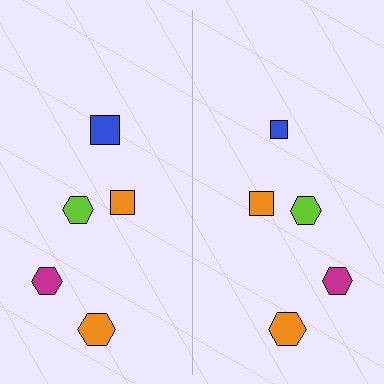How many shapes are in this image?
There are 10 shapes in this image.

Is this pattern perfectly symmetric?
No, the pattern is not perfectly symmetric. The blue square on the right side has a different size than its mirror counterpart.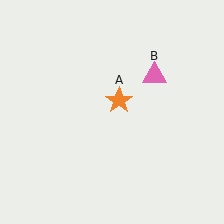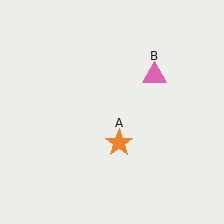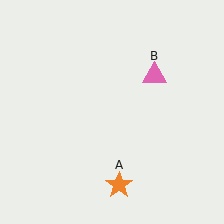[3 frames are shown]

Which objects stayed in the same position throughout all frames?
Pink triangle (object B) remained stationary.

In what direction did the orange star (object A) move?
The orange star (object A) moved down.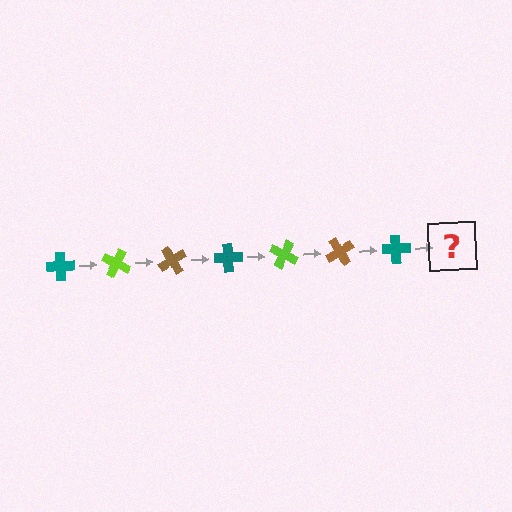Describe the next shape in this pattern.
It should be a lime cross, rotated 210 degrees from the start.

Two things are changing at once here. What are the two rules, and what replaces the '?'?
The two rules are that it rotates 30 degrees each step and the color cycles through teal, lime, and brown. The '?' should be a lime cross, rotated 210 degrees from the start.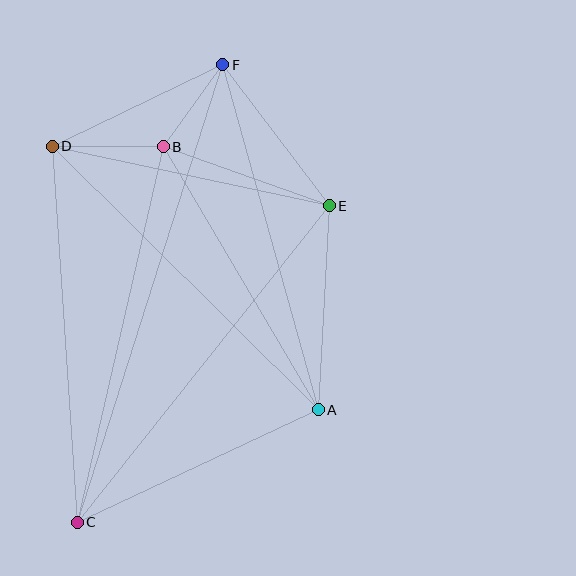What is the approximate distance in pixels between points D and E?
The distance between D and E is approximately 283 pixels.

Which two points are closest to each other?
Points B and F are closest to each other.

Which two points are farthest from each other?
Points C and F are farthest from each other.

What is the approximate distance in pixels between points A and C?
The distance between A and C is approximately 266 pixels.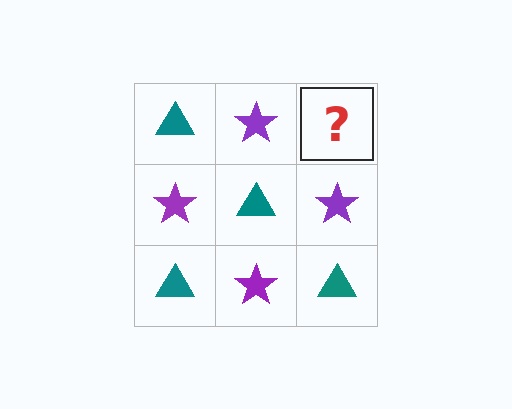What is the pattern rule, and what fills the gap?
The rule is that it alternates teal triangle and purple star in a checkerboard pattern. The gap should be filled with a teal triangle.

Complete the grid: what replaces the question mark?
The question mark should be replaced with a teal triangle.